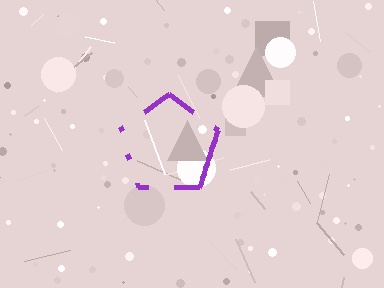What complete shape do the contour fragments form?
The contour fragments form a pentagon.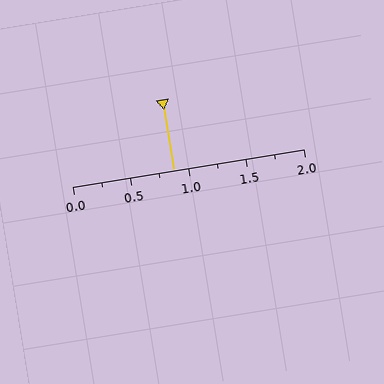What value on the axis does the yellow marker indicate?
The marker indicates approximately 0.88.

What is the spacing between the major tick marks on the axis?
The major ticks are spaced 0.5 apart.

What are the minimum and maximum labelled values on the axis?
The axis runs from 0.0 to 2.0.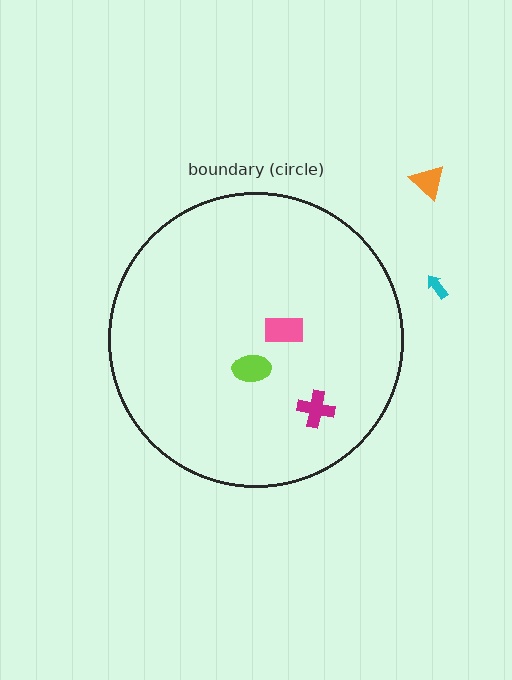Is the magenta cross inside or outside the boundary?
Inside.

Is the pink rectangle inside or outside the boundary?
Inside.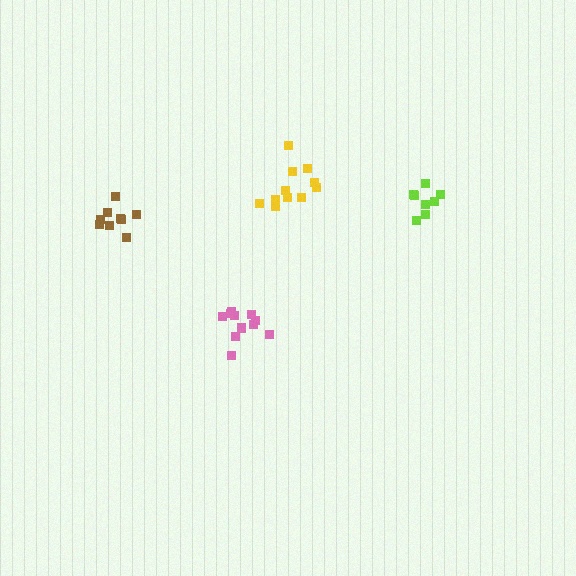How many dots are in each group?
Group 1: 9 dots, Group 2: 12 dots, Group 3: 8 dots, Group 4: 11 dots (40 total).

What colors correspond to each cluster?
The clusters are colored: brown, pink, lime, yellow.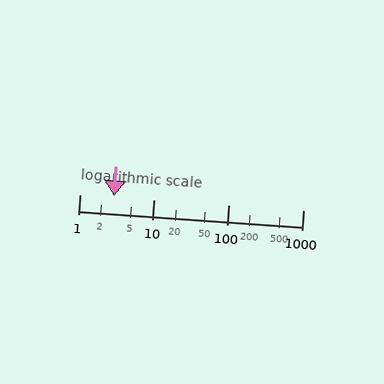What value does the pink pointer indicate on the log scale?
The pointer indicates approximately 2.9.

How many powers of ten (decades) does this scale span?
The scale spans 3 decades, from 1 to 1000.